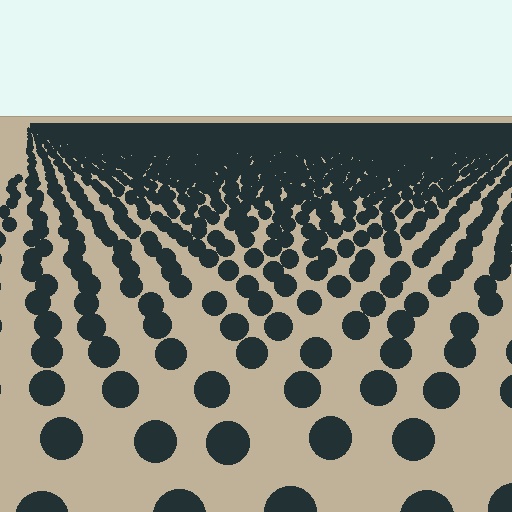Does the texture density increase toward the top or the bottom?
Density increases toward the top.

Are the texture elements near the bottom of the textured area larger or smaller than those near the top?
Larger. Near the bottom, elements are closer to the viewer and appear at a bigger on-screen size.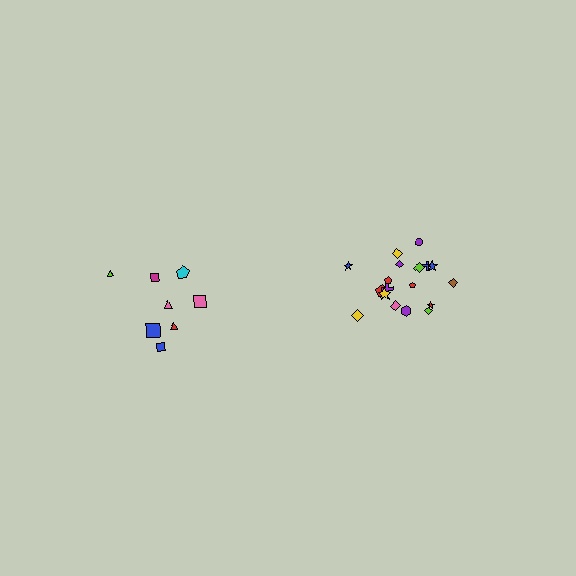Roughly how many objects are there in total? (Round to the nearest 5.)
Roughly 25 objects in total.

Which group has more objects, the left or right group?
The right group.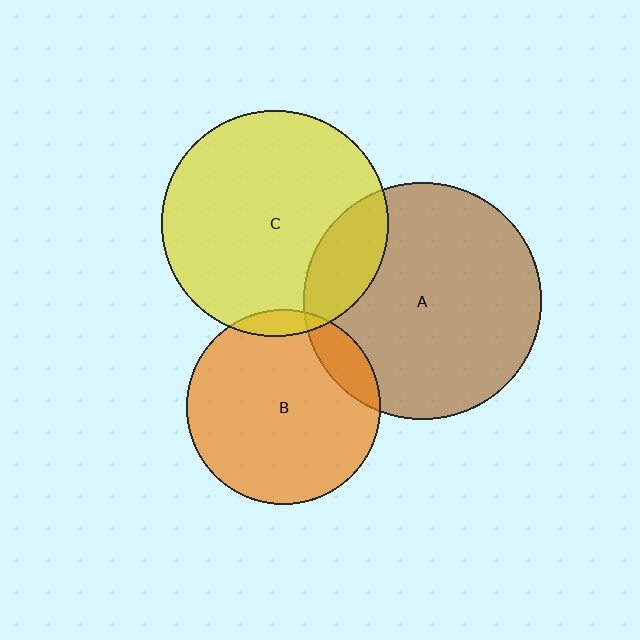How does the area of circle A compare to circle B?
Approximately 1.5 times.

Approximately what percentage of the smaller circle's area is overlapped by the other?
Approximately 20%.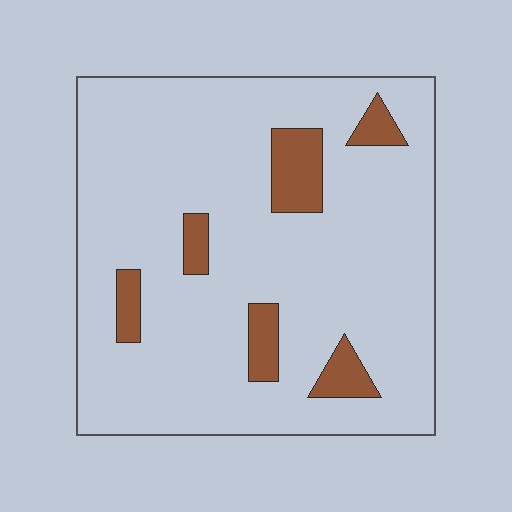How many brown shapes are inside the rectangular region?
6.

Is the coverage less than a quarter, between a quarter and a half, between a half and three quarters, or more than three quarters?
Less than a quarter.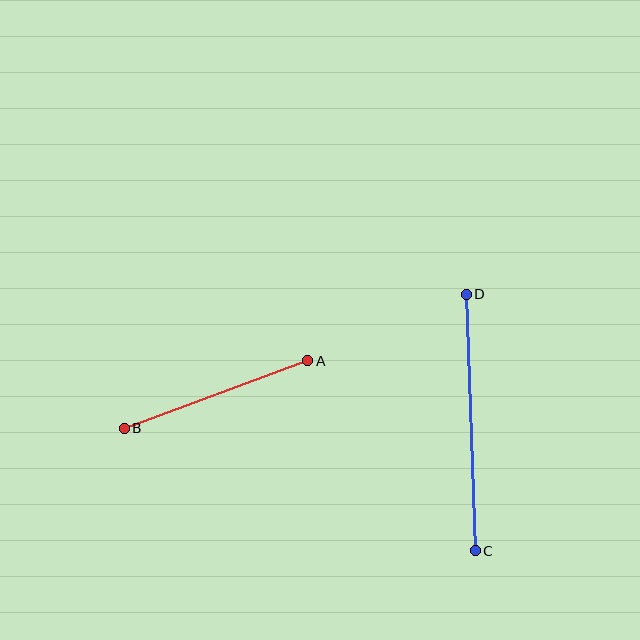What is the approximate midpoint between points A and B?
The midpoint is at approximately (216, 395) pixels.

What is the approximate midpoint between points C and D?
The midpoint is at approximately (471, 423) pixels.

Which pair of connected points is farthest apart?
Points C and D are farthest apart.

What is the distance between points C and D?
The distance is approximately 257 pixels.